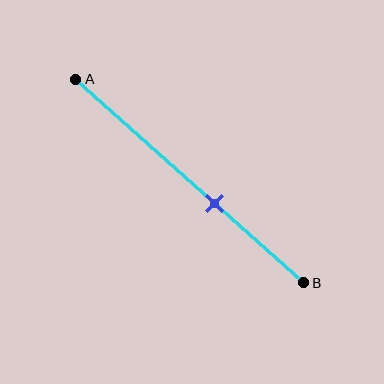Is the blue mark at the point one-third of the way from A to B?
No, the mark is at about 60% from A, not at the 33% one-third point.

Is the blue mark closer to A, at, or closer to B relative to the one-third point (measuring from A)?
The blue mark is closer to point B than the one-third point of segment AB.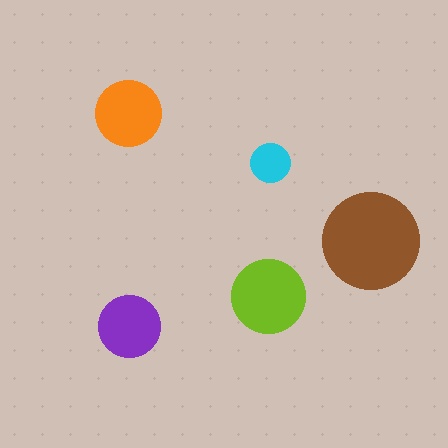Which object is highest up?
The orange circle is topmost.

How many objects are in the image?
There are 5 objects in the image.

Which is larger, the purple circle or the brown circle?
The brown one.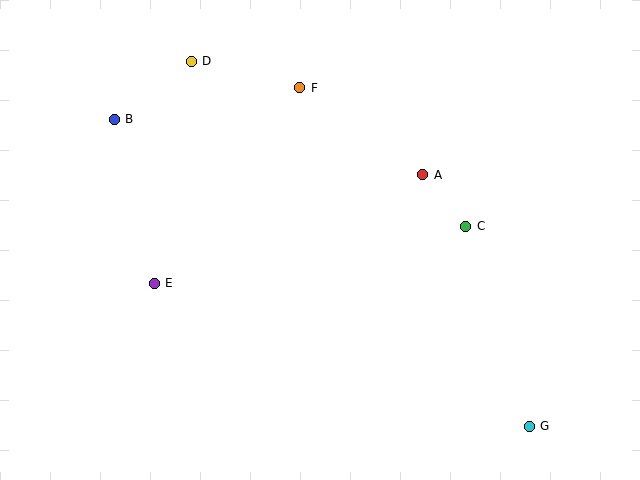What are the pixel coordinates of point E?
Point E is at (154, 283).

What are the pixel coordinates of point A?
Point A is at (423, 175).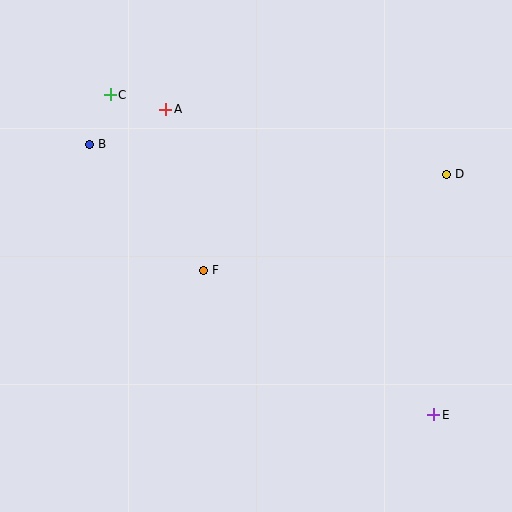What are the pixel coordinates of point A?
Point A is at (166, 109).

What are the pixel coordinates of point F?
Point F is at (204, 270).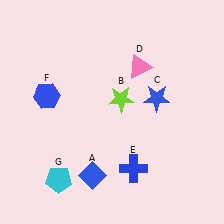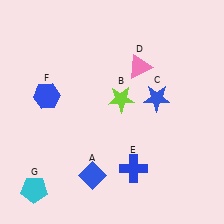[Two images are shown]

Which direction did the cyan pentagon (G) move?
The cyan pentagon (G) moved left.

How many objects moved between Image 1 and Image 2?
1 object moved between the two images.